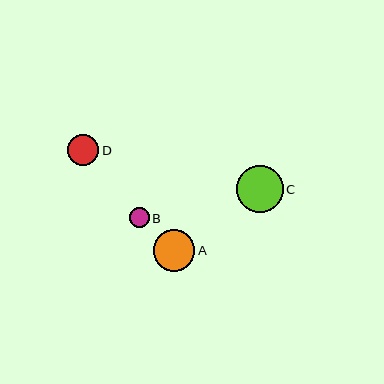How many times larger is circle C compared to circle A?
Circle C is approximately 1.1 times the size of circle A.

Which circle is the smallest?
Circle B is the smallest with a size of approximately 20 pixels.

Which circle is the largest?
Circle C is the largest with a size of approximately 47 pixels.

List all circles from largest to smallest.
From largest to smallest: C, A, D, B.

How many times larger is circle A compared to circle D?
Circle A is approximately 1.3 times the size of circle D.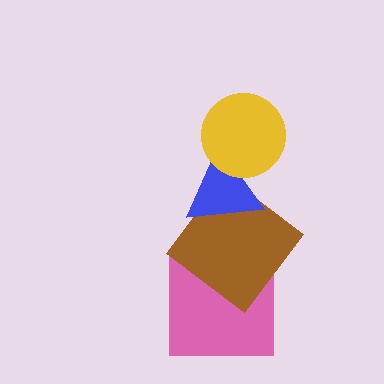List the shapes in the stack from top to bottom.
From top to bottom: the yellow circle, the blue triangle, the brown diamond, the pink square.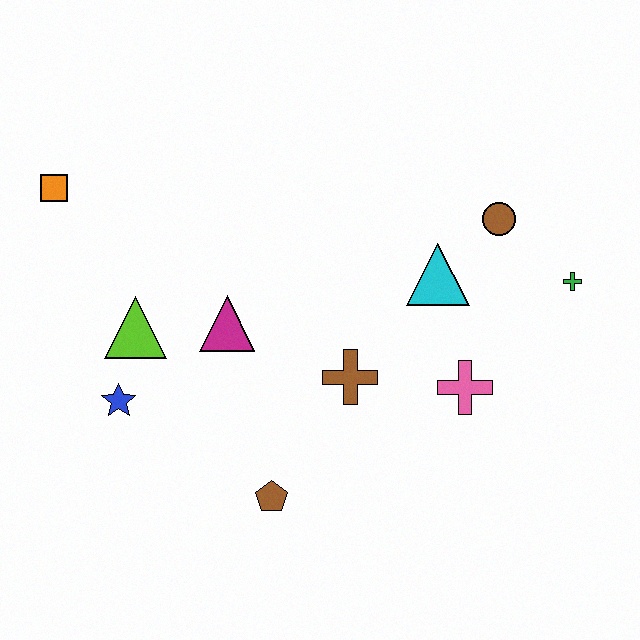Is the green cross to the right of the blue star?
Yes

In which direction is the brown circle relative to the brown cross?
The brown circle is above the brown cross.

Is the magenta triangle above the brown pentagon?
Yes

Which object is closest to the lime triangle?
The blue star is closest to the lime triangle.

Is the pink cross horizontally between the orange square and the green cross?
Yes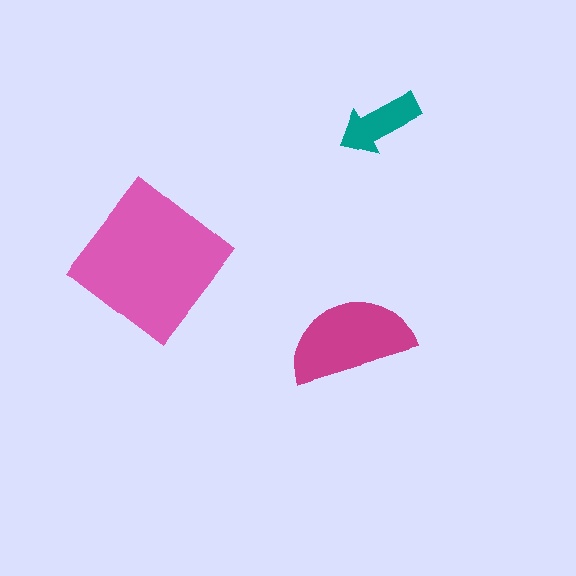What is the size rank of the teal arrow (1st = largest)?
3rd.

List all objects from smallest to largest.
The teal arrow, the magenta semicircle, the pink diamond.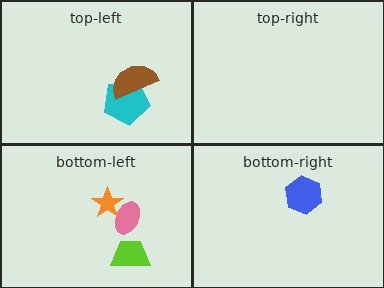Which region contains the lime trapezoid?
The bottom-left region.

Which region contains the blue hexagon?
The bottom-right region.